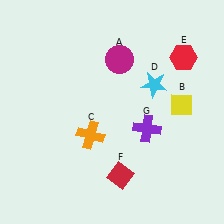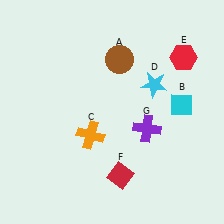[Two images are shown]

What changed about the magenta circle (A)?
In Image 1, A is magenta. In Image 2, it changed to brown.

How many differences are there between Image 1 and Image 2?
There are 2 differences between the two images.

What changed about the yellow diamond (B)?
In Image 1, B is yellow. In Image 2, it changed to cyan.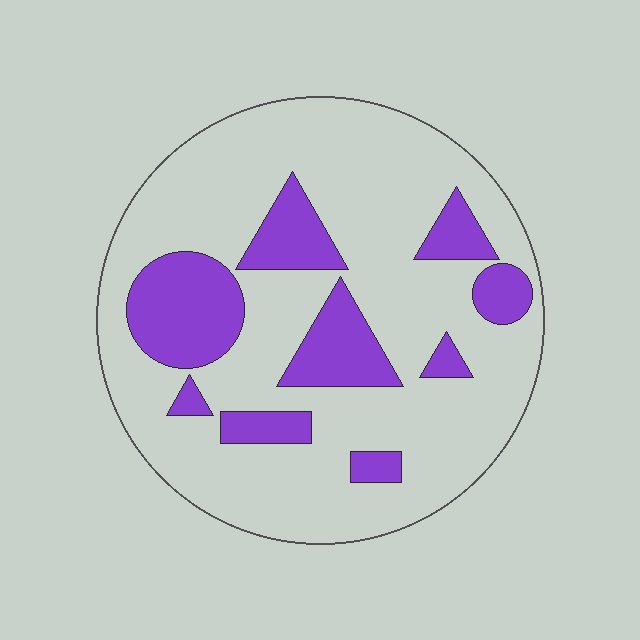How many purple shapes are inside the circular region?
9.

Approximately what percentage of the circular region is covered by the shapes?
Approximately 25%.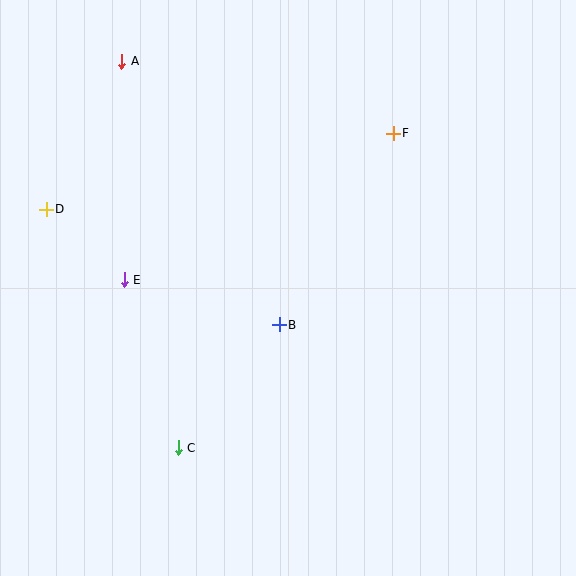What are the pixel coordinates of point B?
Point B is at (279, 325).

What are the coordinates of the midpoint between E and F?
The midpoint between E and F is at (259, 206).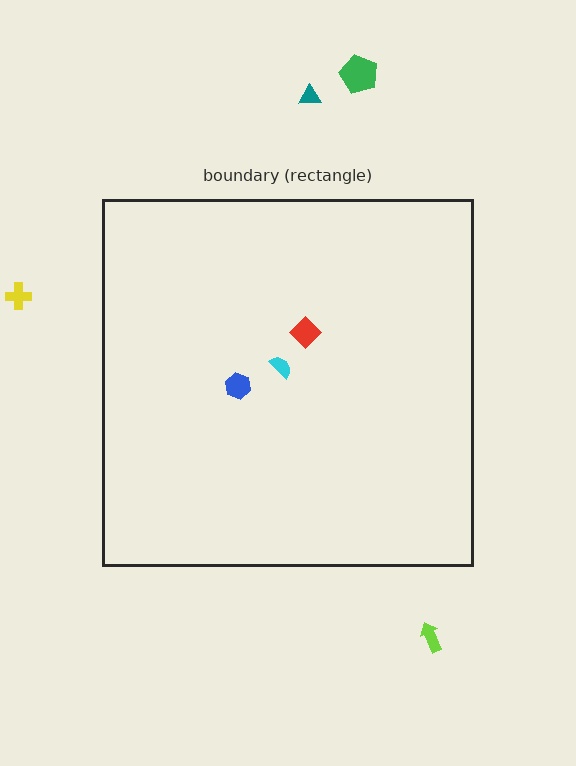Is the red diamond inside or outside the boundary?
Inside.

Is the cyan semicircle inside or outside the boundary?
Inside.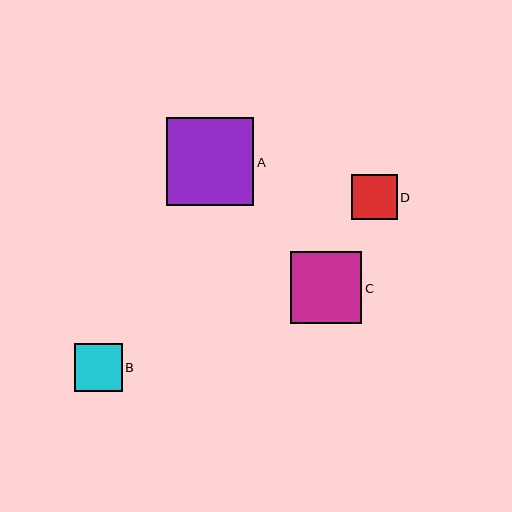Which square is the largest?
Square A is the largest with a size of approximately 88 pixels.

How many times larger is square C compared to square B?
Square C is approximately 1.5 times the size of square B.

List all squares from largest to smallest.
From largest to smallest: A, C, B, D.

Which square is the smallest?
Square D is the smallest with a size of approximately 45 pixels.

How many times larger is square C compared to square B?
Square C is approximately 1.5 times the size of square B.